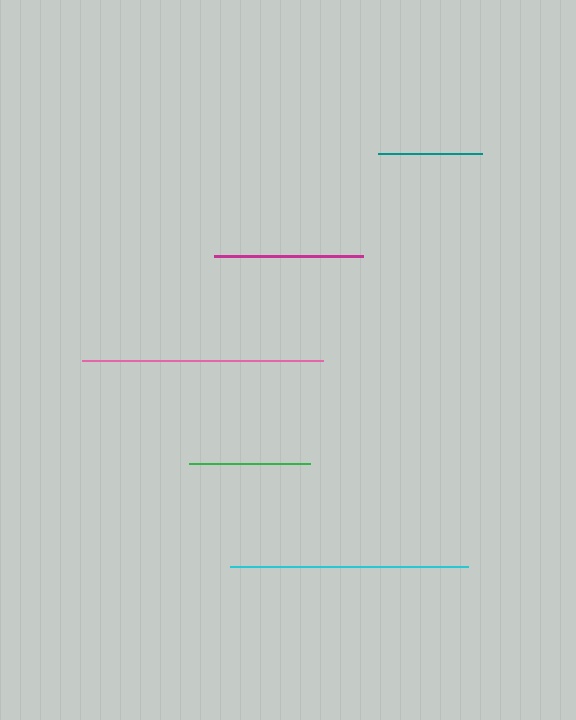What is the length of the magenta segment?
The magenta segment is approximately 149 pixels long.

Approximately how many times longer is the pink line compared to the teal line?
The pink line is approximately 2.3 times the length of the teal line.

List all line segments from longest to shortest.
From longest to shortest: pink, cyan, magenta, green, teal.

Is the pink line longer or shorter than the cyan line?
The pink line is longer than the cyan line.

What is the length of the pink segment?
The pink segment is approximately 240 pixels long.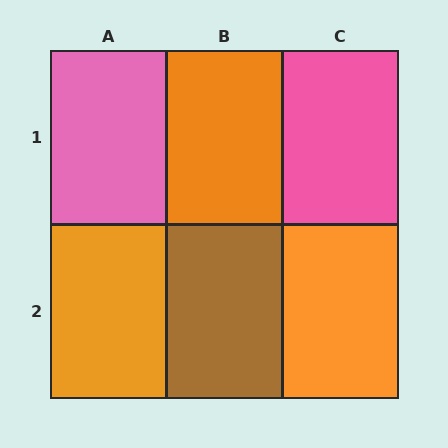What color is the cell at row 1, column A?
Pink.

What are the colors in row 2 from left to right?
Orange, brown, orange.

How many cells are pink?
2 cells are pink.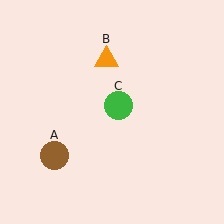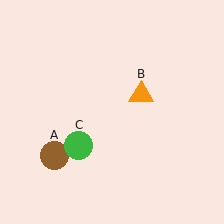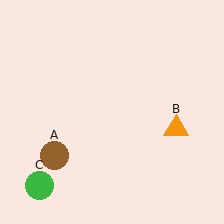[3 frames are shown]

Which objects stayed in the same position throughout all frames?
Brown circle (object A) remained stationary.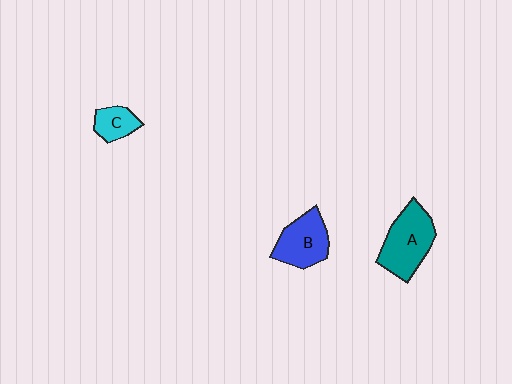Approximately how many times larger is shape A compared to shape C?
Approximately 2.3 times.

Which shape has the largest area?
Shape A (teal).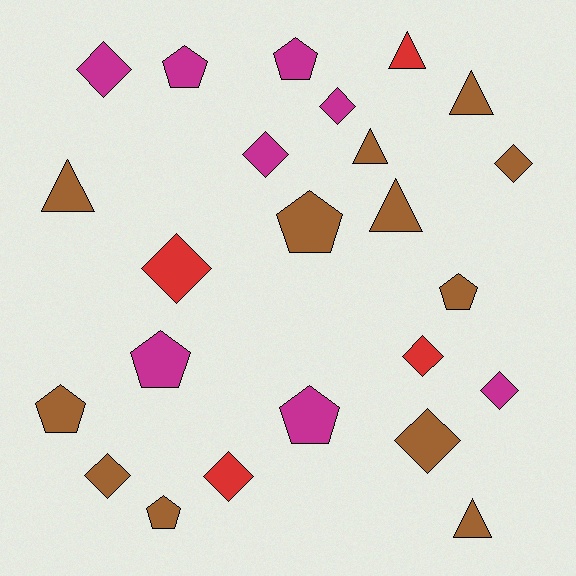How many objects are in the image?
There are 24 objects.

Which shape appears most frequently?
Diamond, with 10 objects.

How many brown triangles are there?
There are 5 brown triangles.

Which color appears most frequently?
Brown, with 12 objects.